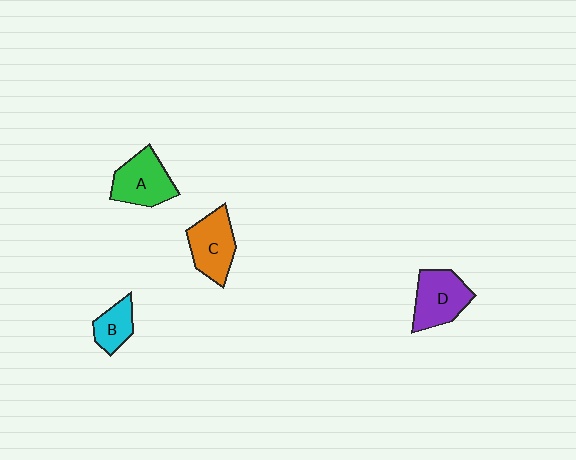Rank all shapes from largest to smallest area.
From largest to smallest: D (purple), A (green), C (orange), B (cyan).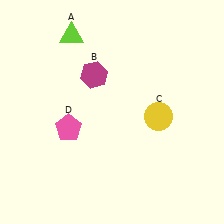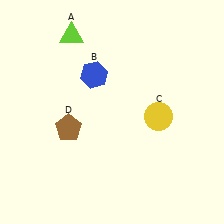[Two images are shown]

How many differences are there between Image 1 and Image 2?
There are 2 differences between the two images.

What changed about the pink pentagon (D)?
In Image 1, D is pink. In Image 2, it changed to brown.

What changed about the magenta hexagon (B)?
In Image 1, B is magenta. In Image 2, it changed to blue.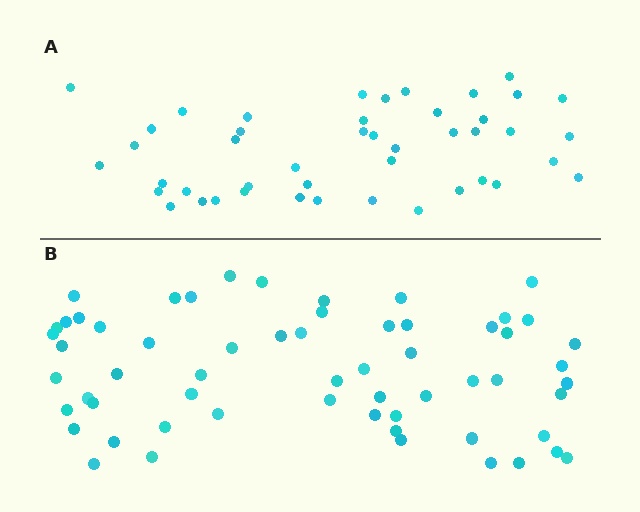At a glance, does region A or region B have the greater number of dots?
Region B (the bottom region) has more dots.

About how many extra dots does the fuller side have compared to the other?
Region B has approximately 15 more dots than region A.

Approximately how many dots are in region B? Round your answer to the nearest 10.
About 60 dots.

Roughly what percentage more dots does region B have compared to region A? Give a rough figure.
About 35% more.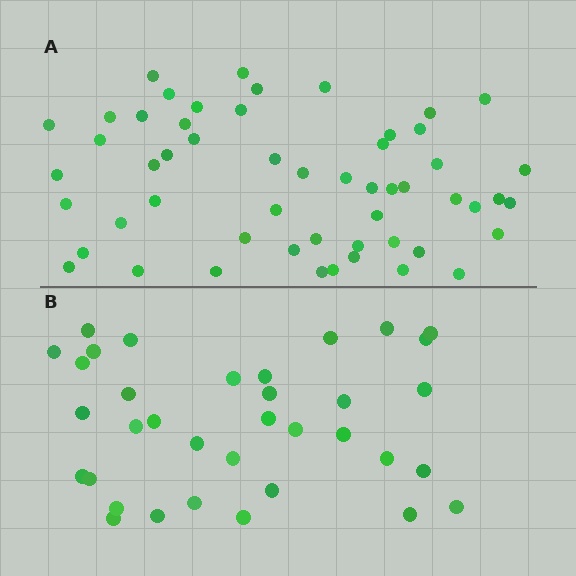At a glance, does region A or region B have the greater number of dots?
Region A (the top region) has more dots.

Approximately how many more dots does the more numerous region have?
Region A has approximately 20 more dots than region B.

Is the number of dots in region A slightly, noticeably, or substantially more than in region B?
Region A has substantially more. The ratio is roughly 1.5 to 1.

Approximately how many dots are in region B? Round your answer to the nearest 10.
About 40 dots. (The exact count is 35, which rounds to 40.)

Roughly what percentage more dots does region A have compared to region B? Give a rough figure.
About 55% more.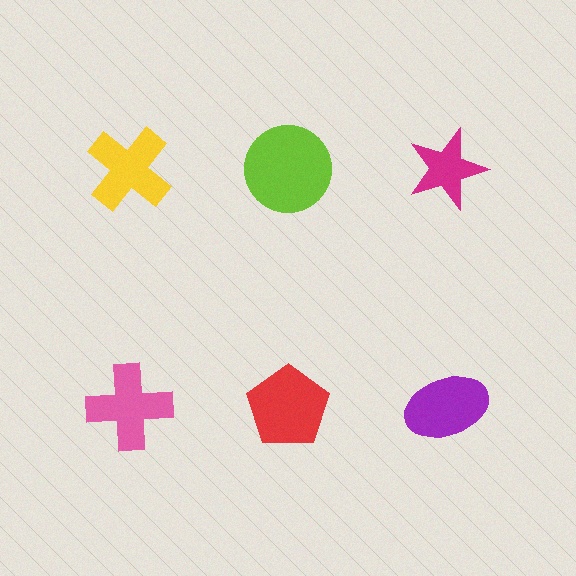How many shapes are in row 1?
3 shapes.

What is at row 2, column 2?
A red pentagon.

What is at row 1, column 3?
A magenta star.